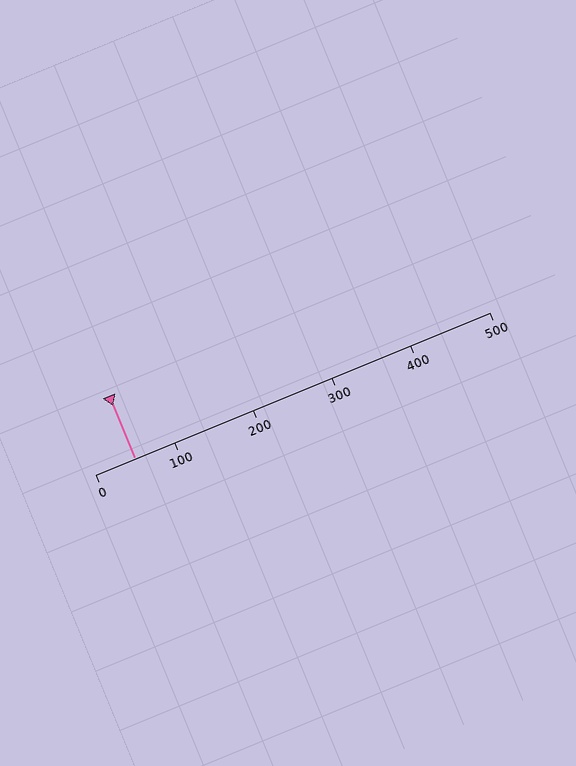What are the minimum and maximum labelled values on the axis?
The axis runs from 0 to 500.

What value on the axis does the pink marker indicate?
The marker indicates approximately 50.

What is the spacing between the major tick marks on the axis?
The major ticks are spaced 100 apart.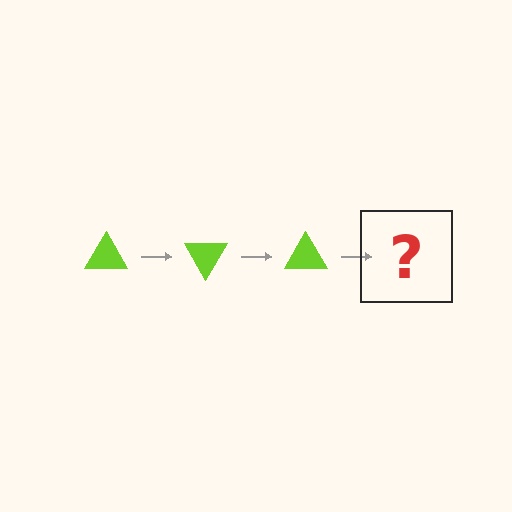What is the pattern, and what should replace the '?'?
The pattern is that the triangle rotates 60 degrees each step. The '?' should be a lime triangle rotated 180 degrees.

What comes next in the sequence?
The next element should be a lime triangle rotated 180 degrees.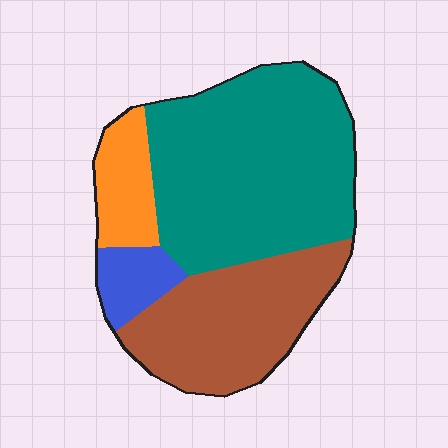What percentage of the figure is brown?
Brown takes up about one third (1/3) of the figure.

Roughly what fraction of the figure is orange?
Orange covers roughly 10% of the figure.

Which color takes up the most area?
Teal, at roughly 50%.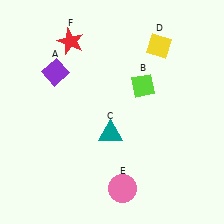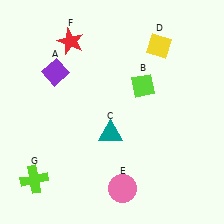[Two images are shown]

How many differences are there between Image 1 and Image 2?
There is 1 difference between the two images.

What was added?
A lime cross (G) was added in Image 2.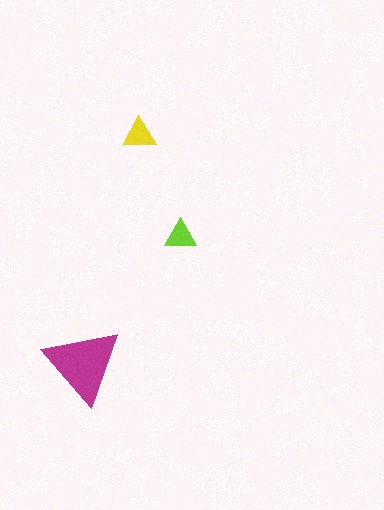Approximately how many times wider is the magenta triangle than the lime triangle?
About 2.5 times wider.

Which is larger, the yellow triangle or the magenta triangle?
The magenta one.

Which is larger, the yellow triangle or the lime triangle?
The yellow one.